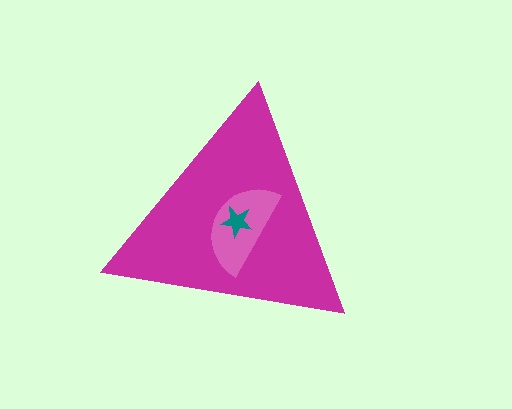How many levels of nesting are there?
3.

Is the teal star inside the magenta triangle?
Yes.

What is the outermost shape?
The magenta triangle.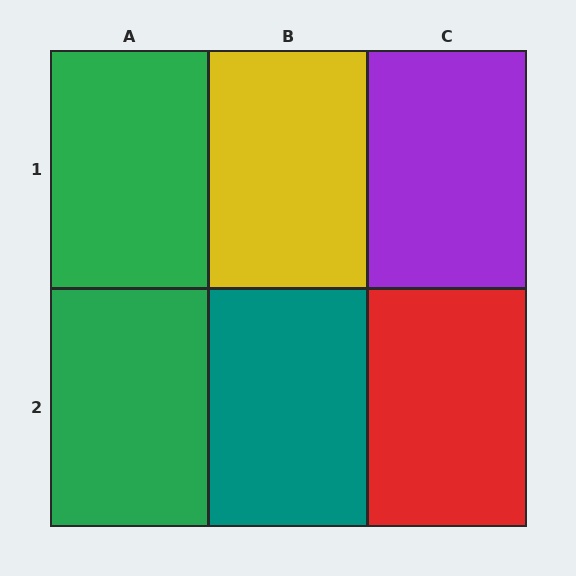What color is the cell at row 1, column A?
Green.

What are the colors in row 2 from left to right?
Green, teal, red.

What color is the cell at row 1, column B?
Yellow.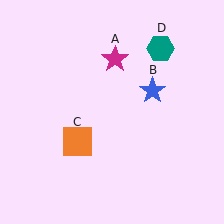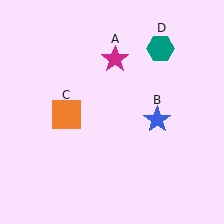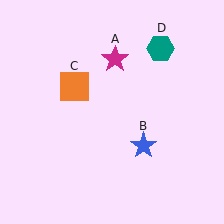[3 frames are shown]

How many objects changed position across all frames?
2 objects changed position: blue star (object B), orange square (object C).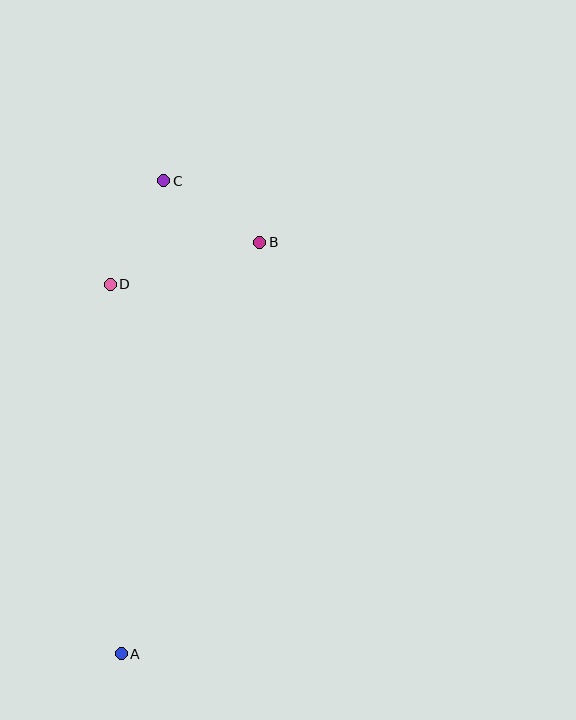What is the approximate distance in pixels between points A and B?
The distance between A and B is approximately 434 pixels.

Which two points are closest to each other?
Points B and C are closest to each other.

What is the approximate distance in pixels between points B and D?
The distance between B and D is approximately 155 pixels.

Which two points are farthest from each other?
Points A and C are farthest from each other.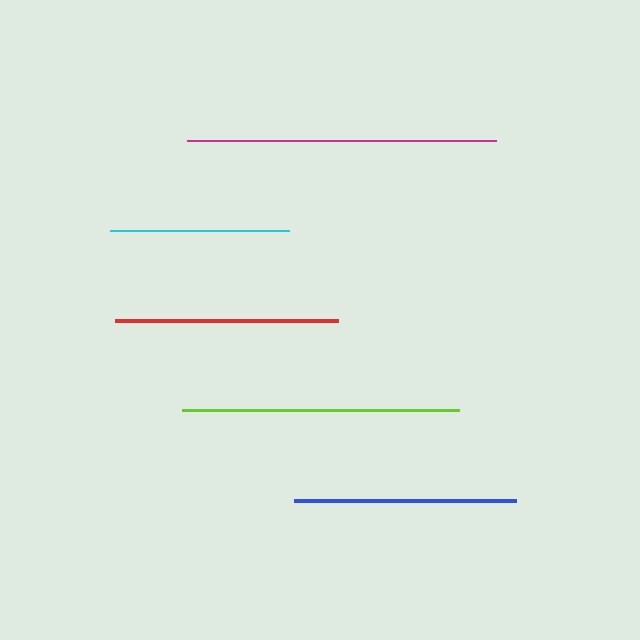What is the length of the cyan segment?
The cyan segment is approximately 179 pixels long.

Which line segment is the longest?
The magenta line is the longest at approximately 310 pixels.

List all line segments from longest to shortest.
From longest to shortest: magenta, lime, red, blue, cyan.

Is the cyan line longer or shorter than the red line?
The red line is longer than the cyan line.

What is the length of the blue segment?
The blue segment is approximately 222 pixels long.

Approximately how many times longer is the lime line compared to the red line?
The lime line is approximately 1.2 times the length of the red line.